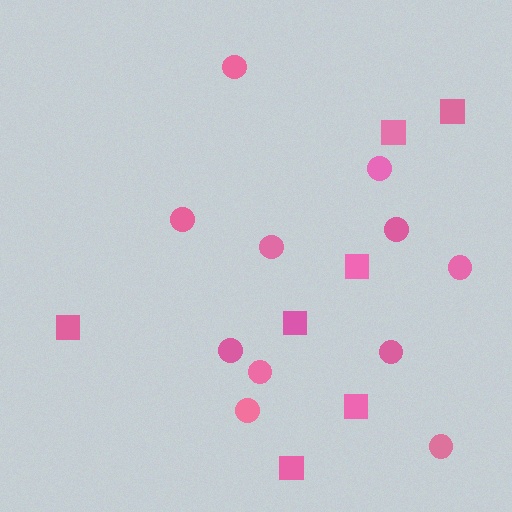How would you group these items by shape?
There are 2 groups: one group of circles (11) and one group of squares (7).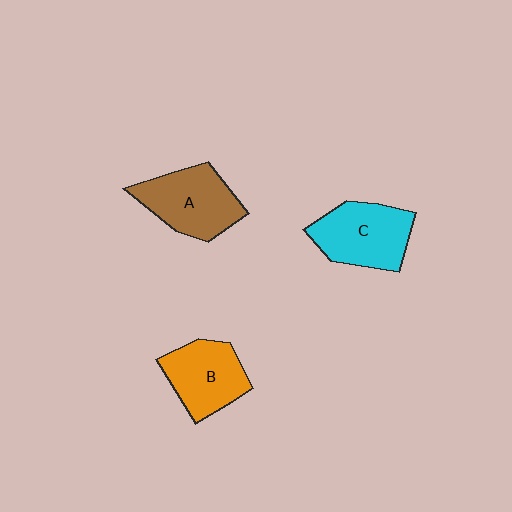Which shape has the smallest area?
Shape B (orange).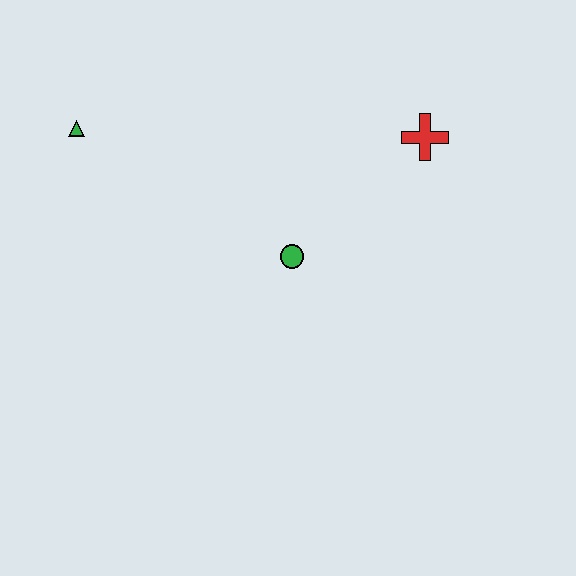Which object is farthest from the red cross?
The green triangle is farthest from the red cross.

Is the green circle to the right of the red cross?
No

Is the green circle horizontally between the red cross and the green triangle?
Yes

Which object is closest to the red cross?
The green circle is closest to the red cross.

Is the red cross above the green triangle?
No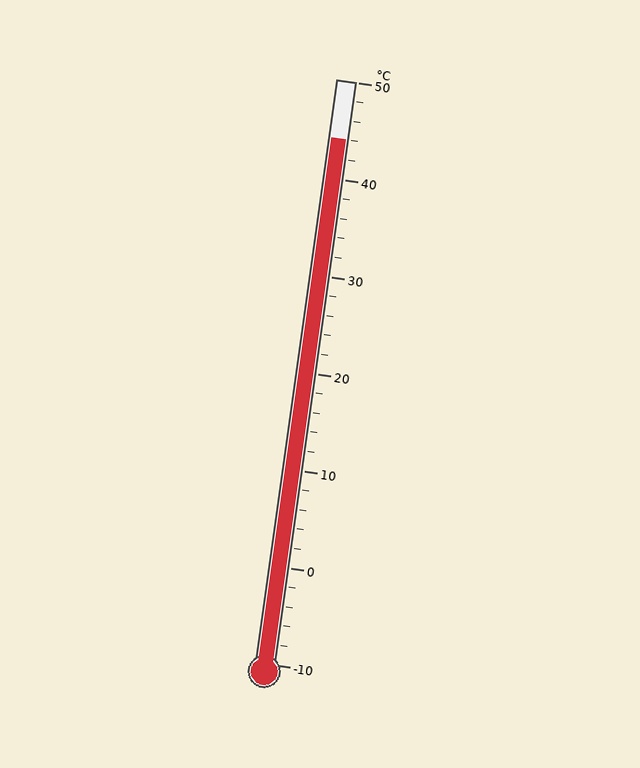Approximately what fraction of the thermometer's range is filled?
The thermometer is filled to approximately 90% of its range.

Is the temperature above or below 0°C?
The temperature is above 0°C.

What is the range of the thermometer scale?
The thermometer scale ranges from -10°C to 50°C.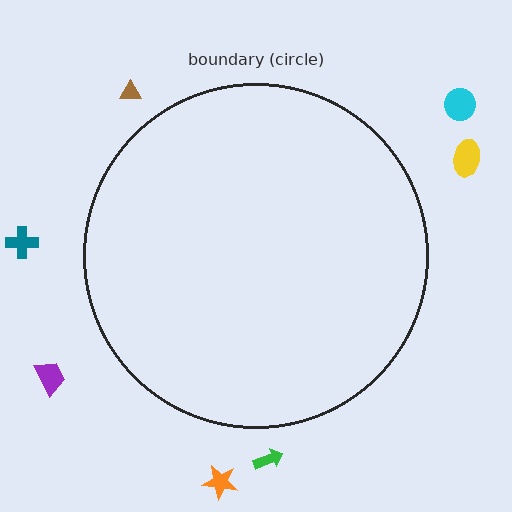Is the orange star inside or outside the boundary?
Outside.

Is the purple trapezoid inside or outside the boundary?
Outside.